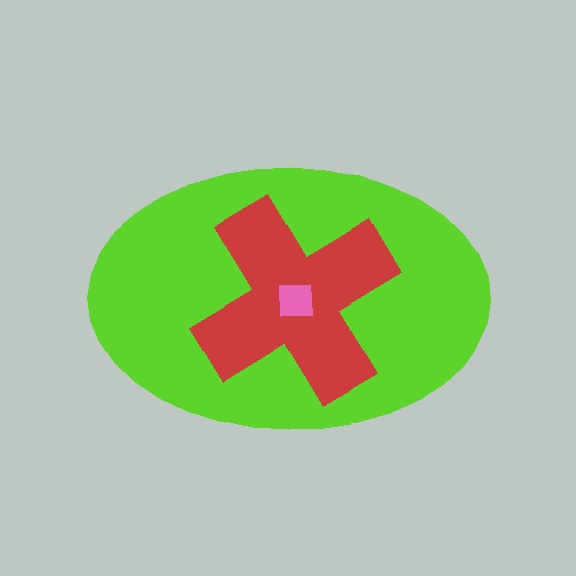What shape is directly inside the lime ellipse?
The red cross.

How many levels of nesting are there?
3.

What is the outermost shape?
The lime ellipse.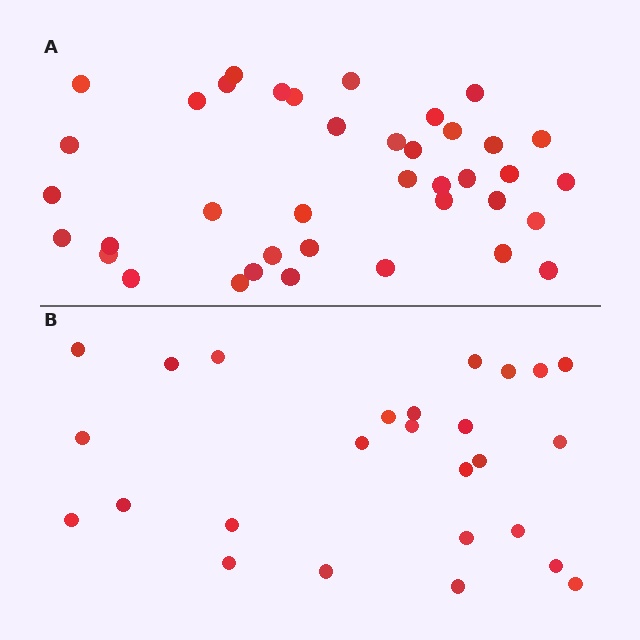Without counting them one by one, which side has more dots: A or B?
Region A (the top region) has more dots.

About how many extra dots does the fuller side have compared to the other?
Region A has approximately 15 more dots than region B.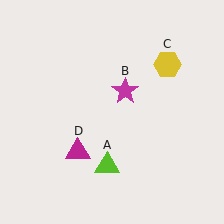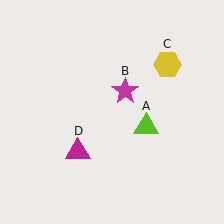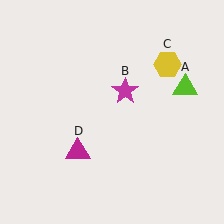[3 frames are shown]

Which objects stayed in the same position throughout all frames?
Magenta star (object B) and yellow hexagon (object C) and magenta triangle (object D) remained stationary.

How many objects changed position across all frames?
1 object changed position: lime triangle (object A).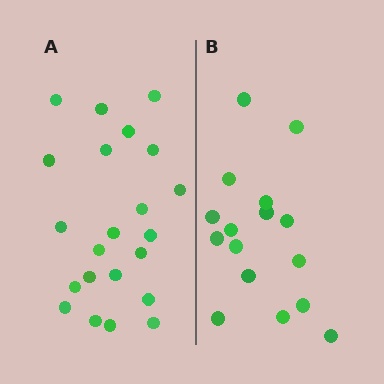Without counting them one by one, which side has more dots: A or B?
Region A (the left region) has more dots.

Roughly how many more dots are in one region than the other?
Region A has about 6 more dots than region B.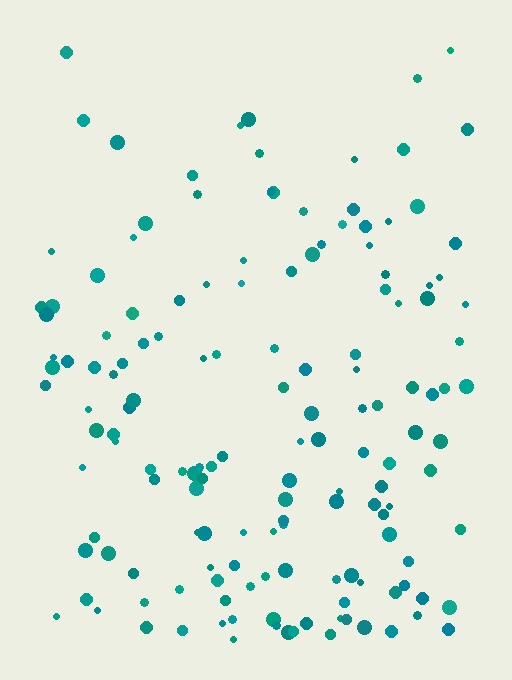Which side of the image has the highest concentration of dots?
The bottom.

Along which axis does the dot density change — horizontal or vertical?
Vertical.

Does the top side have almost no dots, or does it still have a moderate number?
Still a moderate number, just noticeably fewer than the bottom.